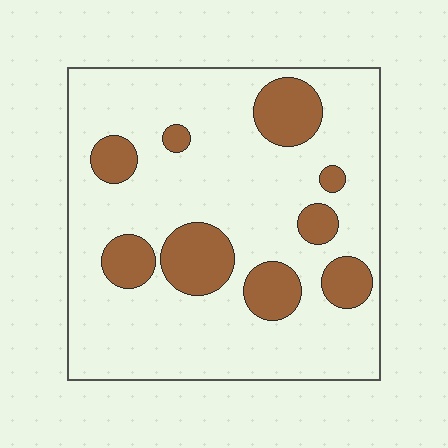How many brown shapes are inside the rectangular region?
9.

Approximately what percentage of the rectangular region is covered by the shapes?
Approximately 20%.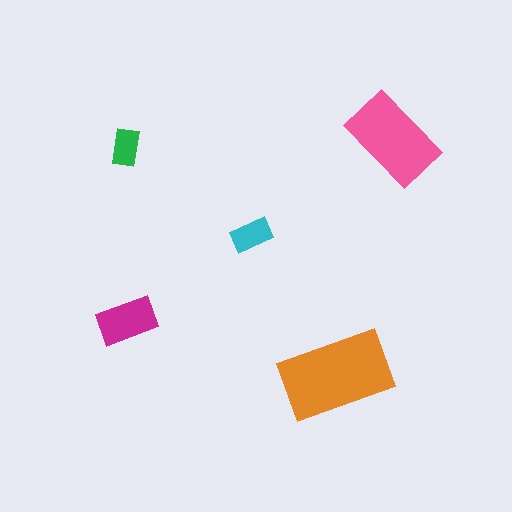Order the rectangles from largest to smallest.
the orange one, the pink one, the magenta one, the cyan one, the green one.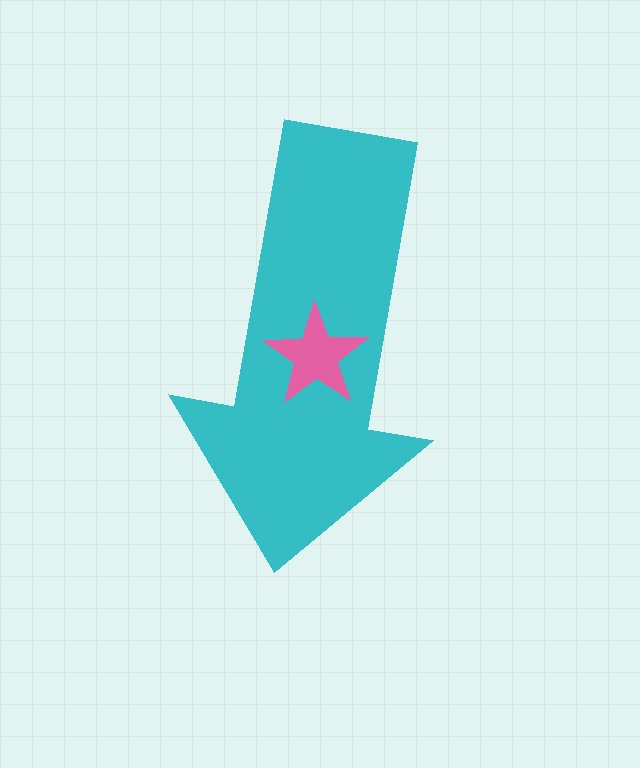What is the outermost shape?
The cyan arrow.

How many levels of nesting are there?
2.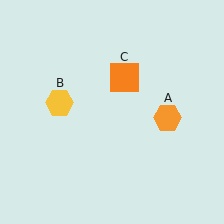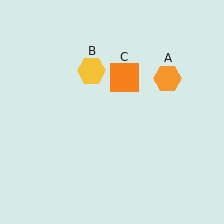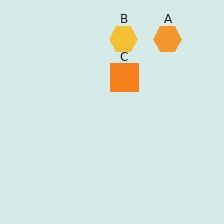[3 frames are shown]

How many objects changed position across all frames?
2 objects changed position: orange hexagon (object A), yellow hexagon (object B).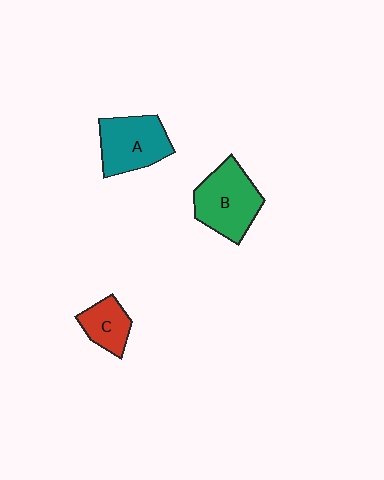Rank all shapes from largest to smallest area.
From largest to smallest: B (green), A (teal), C (red).